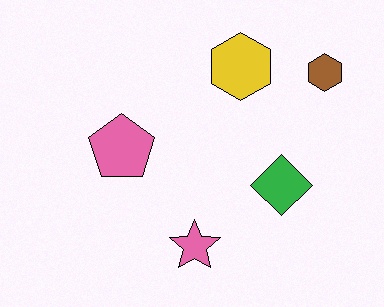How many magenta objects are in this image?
There are no magenta objects.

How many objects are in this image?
There are 5 objects.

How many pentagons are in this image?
There is 1 pentagon.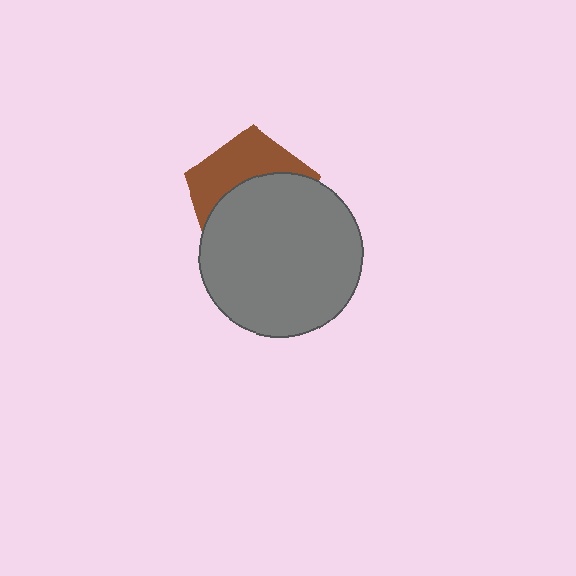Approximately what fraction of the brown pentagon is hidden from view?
Roughly 60% of the brown pentagon is hidden behind the gray circle.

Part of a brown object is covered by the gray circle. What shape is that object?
It is a pentagon.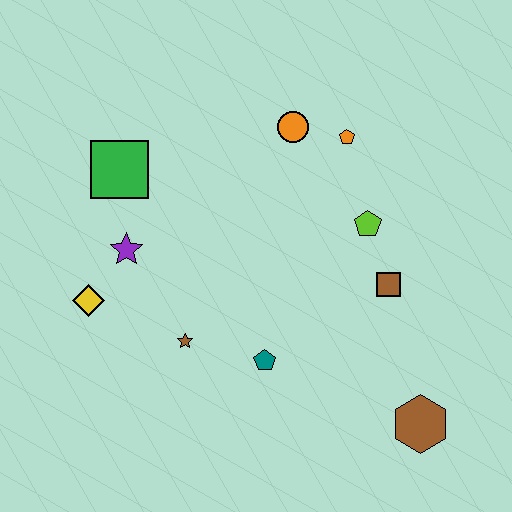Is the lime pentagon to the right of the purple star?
Yes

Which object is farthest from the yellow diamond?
The brown hexagon is farthest from the yellow diamond.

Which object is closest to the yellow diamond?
The purple star is closest to the yellow diamond.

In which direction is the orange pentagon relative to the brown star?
The orange pentagon is above the brown star.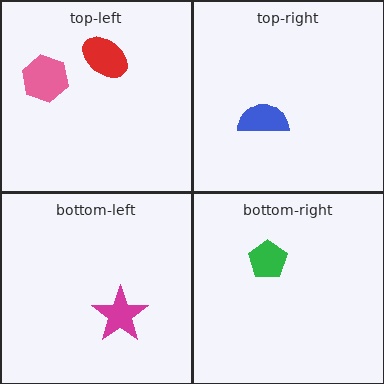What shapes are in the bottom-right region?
The green pentagon.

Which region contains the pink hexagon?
The top-left region.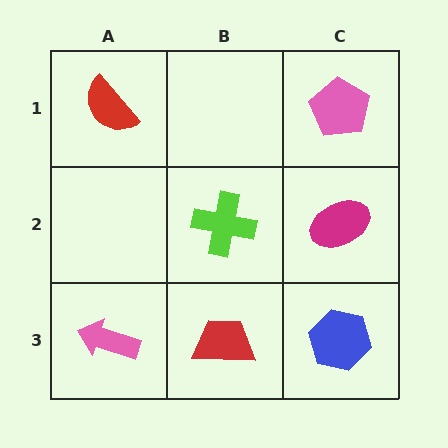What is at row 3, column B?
A red trapezoid.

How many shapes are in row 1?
2 shapes.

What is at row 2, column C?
A magenta ellipse.